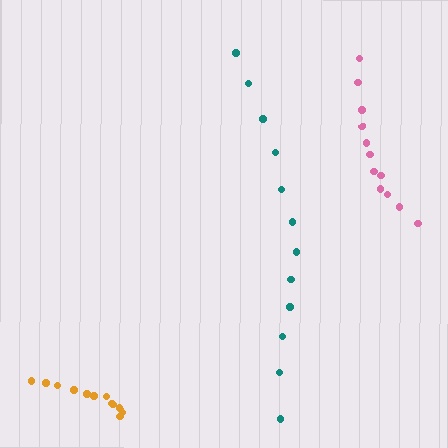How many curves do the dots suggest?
There are 3 distinct paths.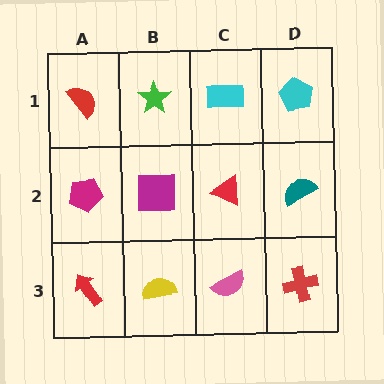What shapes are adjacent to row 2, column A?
A red semicircle (row 1, column A), a red arrow (row 3, column A), a magenta square (row 2, column B).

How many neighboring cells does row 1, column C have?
3.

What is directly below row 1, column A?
A magenta pentagon.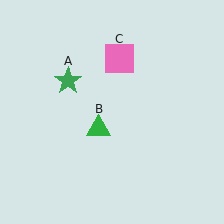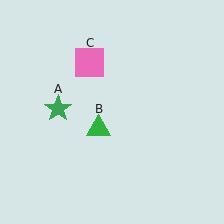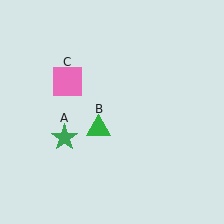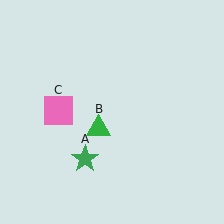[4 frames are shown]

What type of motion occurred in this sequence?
The green star (object A), pink square (object C) rotated counterclockwise around the center of the scene.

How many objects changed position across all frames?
2 objects changed position: green star (object A), pink square (object C).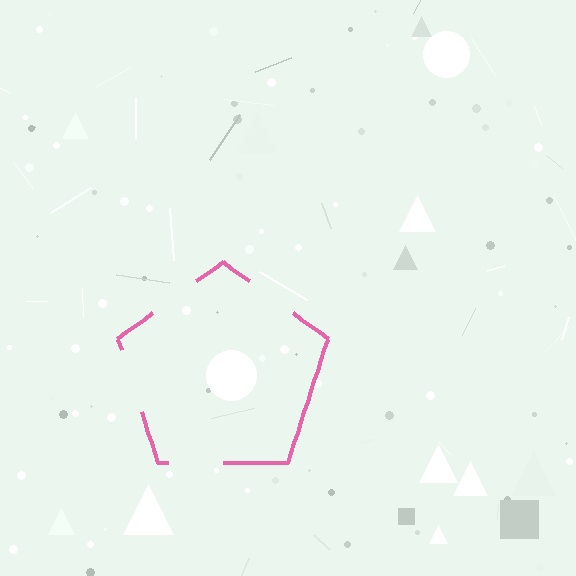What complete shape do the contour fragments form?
The contour fragments form a pentagon.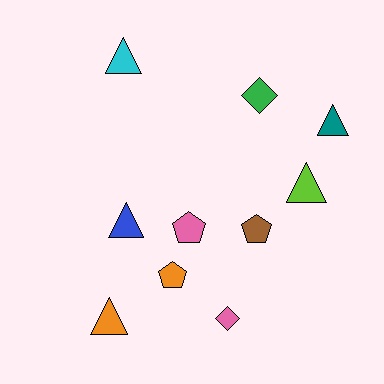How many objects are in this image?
There are 10 objects.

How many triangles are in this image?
There are 5 triangles.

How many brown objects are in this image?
There is 1 brown object.